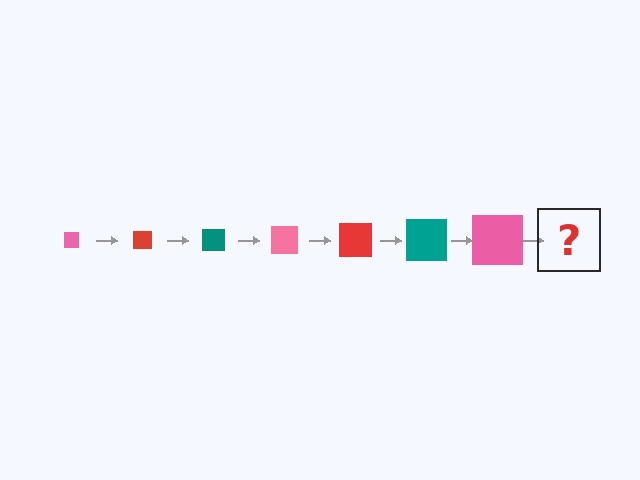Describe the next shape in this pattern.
It should be a red square, larger than the previous one.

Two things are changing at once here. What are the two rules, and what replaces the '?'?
The two rules are that the square grows larger each step and the color cycles through pink, red, and teal. The '?' should be a red square, larger than the previous one.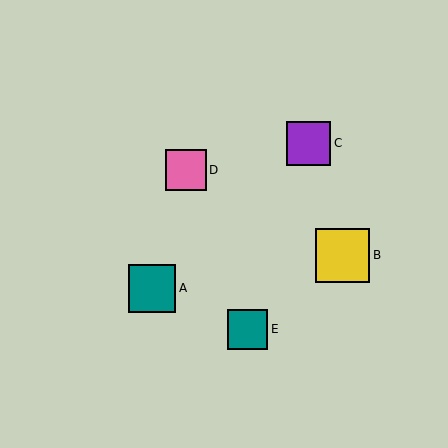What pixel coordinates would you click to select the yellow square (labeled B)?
Click at (343, 255) to select the yellow square B.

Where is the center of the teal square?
The center of the teal square is at (152, 288).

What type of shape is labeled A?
Shape A is a teal square.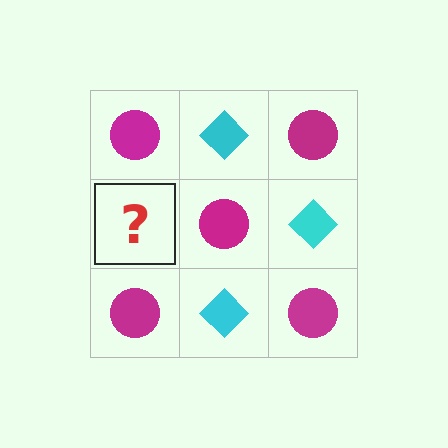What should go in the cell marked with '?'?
The missing cell should contain a cyan diamond.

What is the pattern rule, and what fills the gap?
The rule is that it alternates magenta circle and cyan diamond in a checkerboard pattern. The gap should be filled with a cyan diamond.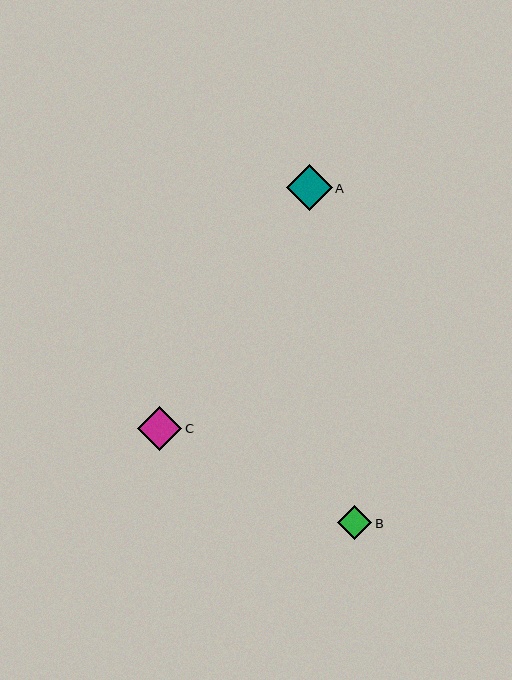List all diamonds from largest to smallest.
From largest to smallest: A, C, B.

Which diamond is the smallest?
Diamond B is the smallest with a size of approximately 34 pixels.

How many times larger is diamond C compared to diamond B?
Diamond C is approximately 1.3 times the size of diamond B.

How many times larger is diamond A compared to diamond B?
Diamond A is approximately 1.4 times the size of diamond B.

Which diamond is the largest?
Diamond A is the largest with a size of approximately 46 pixels.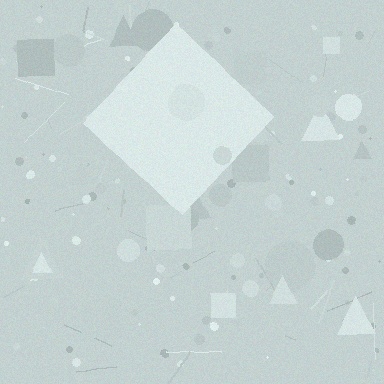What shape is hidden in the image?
A diamond is hidden in the image.